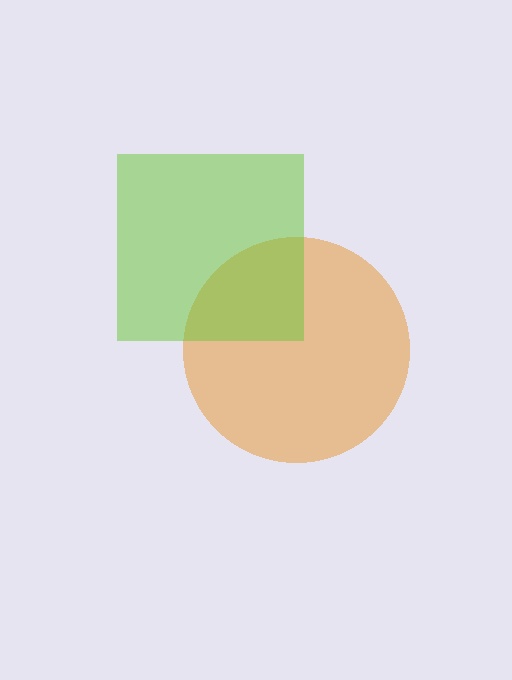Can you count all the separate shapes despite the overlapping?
Yes, there are 2 separate shapes.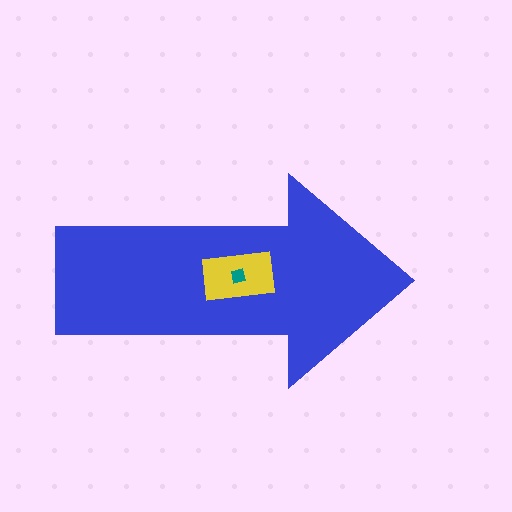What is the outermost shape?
The blue arrow.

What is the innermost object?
The teal square.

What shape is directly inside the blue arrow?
The yellow rectangle.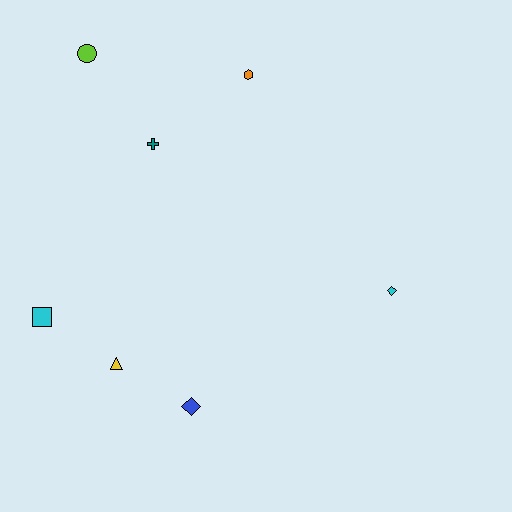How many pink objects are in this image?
There are no pink objects.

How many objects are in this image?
There are 7 objects.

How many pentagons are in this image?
There are no pentagons.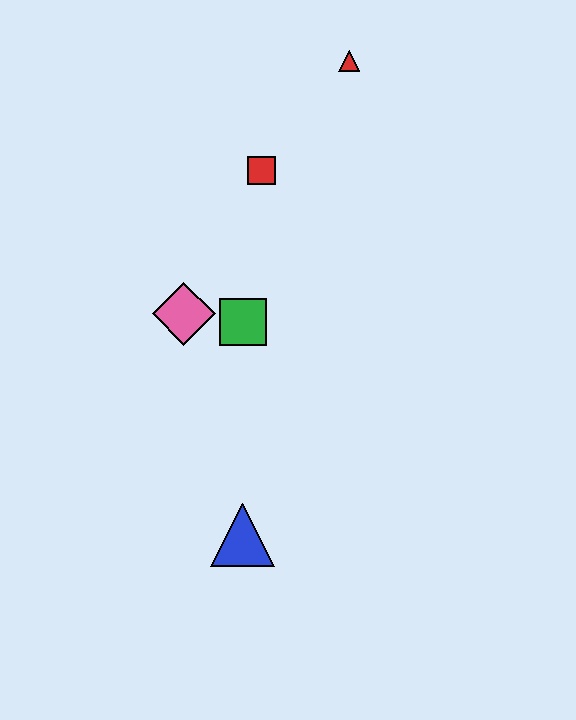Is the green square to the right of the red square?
No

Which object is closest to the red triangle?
The red square is closest to the red triangle.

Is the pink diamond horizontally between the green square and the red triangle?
No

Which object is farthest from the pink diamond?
The red triangle is farthest from the pink diamond.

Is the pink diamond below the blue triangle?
No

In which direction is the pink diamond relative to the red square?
The pink diamond is below the red square.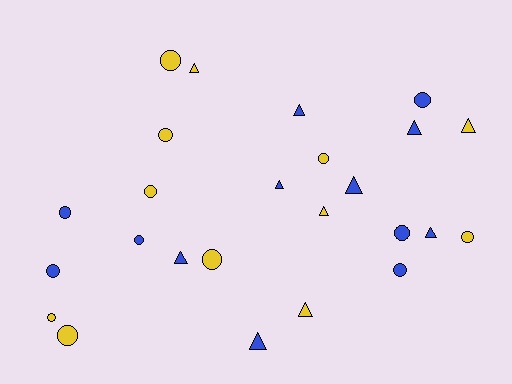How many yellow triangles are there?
There are 4 yellow triangles.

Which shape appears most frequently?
Circle, with 14 objects.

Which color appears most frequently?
Blue, with 13 objects.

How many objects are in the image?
There are 25 objects.